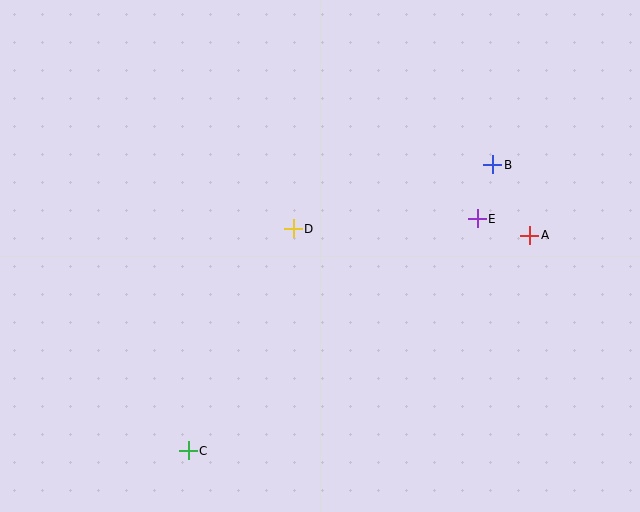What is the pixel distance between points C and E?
The distance between C and E is 371 pixels.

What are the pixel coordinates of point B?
Point B is at (493, 165).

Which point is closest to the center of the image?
Point D at (293, 229) is closest to the center.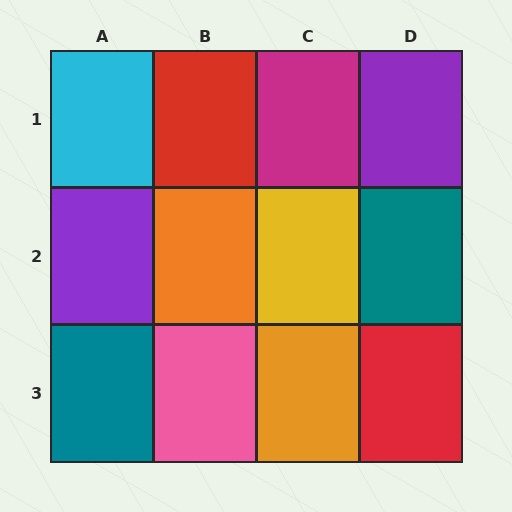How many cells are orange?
2 cells are orange.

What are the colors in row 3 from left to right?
Teal, pink, orange, red.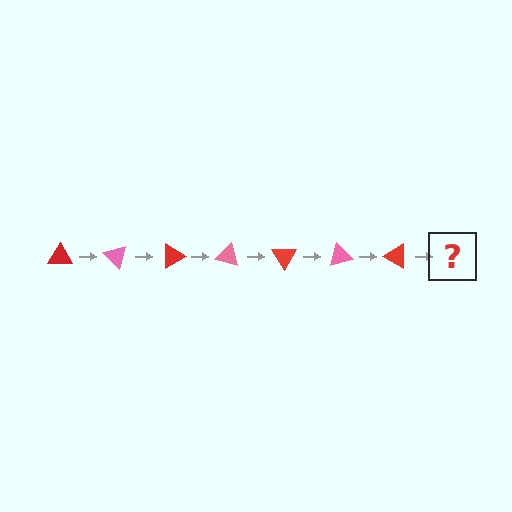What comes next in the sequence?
The next element should be a pink triangle, rotated 315 degrees from the start.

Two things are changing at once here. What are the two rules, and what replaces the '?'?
The two rules are that it rotates 45 degrees each step and the color cycles through red and pink. The '?' should be a pink triangle, rotated 315 degrees from the start.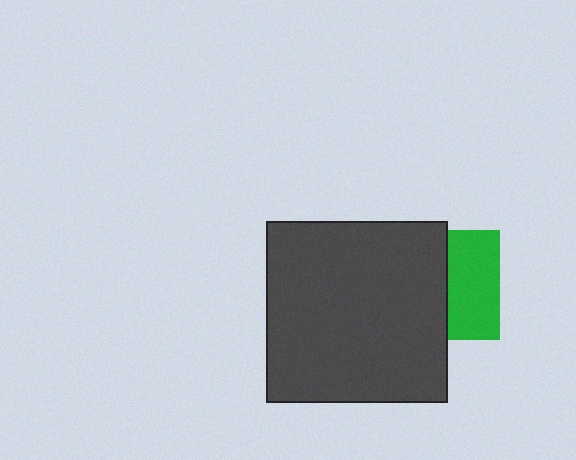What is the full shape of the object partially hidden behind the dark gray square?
The partially hidden object is a green square.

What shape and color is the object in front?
The object in front is a dark gray square.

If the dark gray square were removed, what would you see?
You would see the complete green square.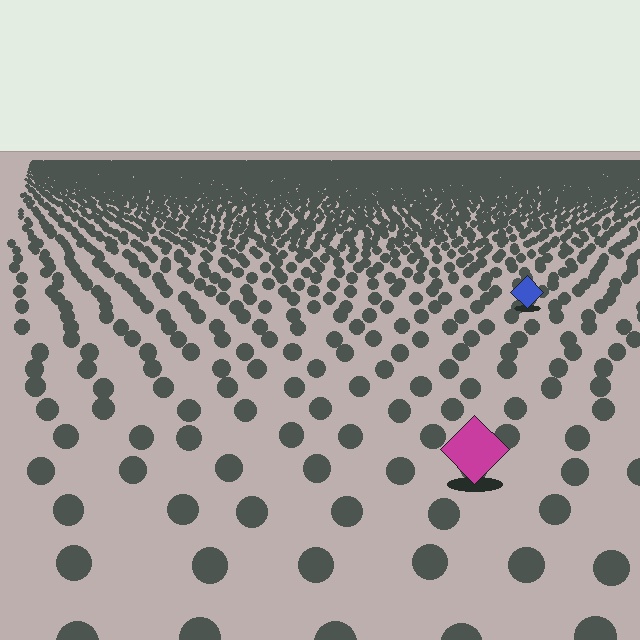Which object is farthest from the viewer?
The blue diamond is farthest from the viewer. It appears smaller and the ground texture around it is denser.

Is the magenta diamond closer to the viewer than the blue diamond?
Yes. The magenta diamond is closer — you can tell from the texture gradient: the ground texture is coarser near it.